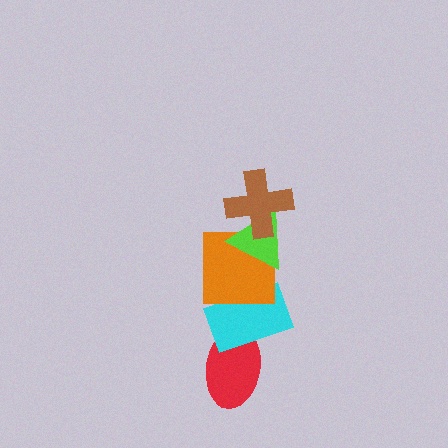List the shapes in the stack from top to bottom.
From top to bottom: the brown cross, the lime triangle, the orange square, the cyan rectangle, the red ellipse.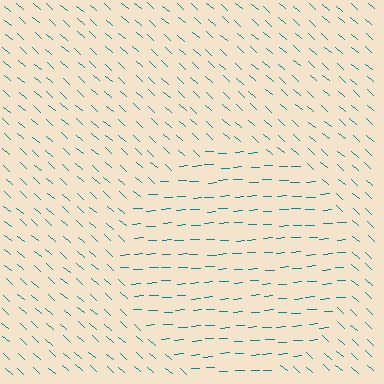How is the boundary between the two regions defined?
The boundary is defined purely by a change in line orientation (approximately 45 degrees difference). All lines are the same color and thickness.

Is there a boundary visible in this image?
Yes, there is a texture boundary formed by a change in line orientation.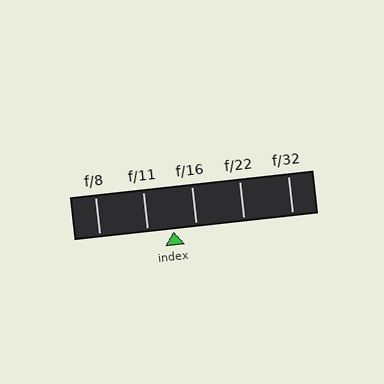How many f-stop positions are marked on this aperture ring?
There are 5 f-stop positions marked.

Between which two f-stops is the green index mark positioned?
The index mark is between f/11 and f/16.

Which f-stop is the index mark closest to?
The index mark is closest to f/16.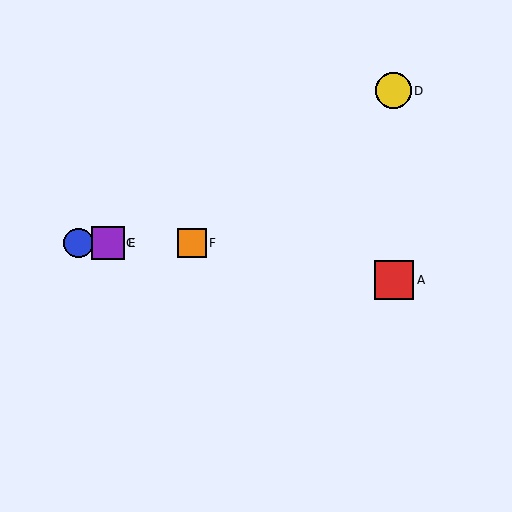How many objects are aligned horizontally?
4 objects (B, C, E, F) are aligned horizontally.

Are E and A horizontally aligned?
No, E is at y≈243 and A is at y≈280.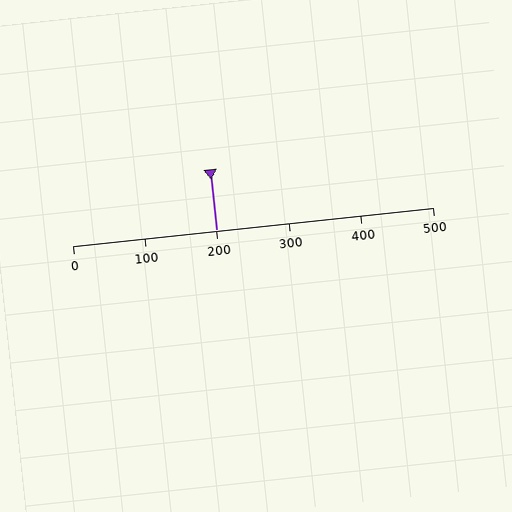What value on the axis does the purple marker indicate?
The marker indicates approximately 200.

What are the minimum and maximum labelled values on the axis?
The axis runs from 0 to 500.